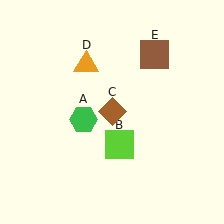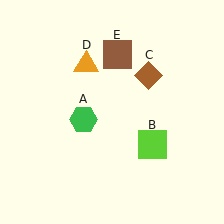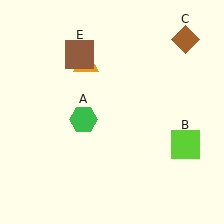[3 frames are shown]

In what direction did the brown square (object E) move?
The brown square (object E) moved left.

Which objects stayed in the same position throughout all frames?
Green hexagon (object A) and orange triangle (object D) remained stationary.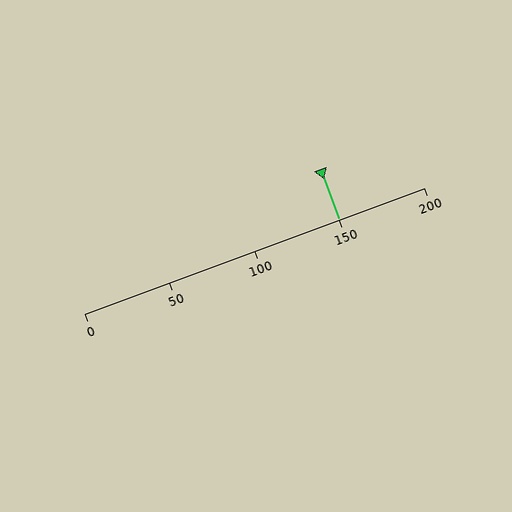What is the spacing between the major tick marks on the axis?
The major ticks are spaced 50 apart.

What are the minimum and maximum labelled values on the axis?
The axis runs from 0 to 200.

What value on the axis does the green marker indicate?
The marker indicates approximately 150.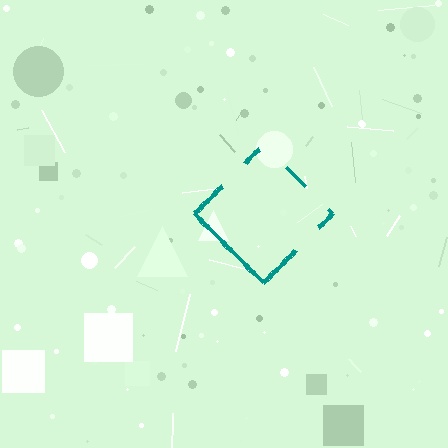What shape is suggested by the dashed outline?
The dashed outline suggests a diamond.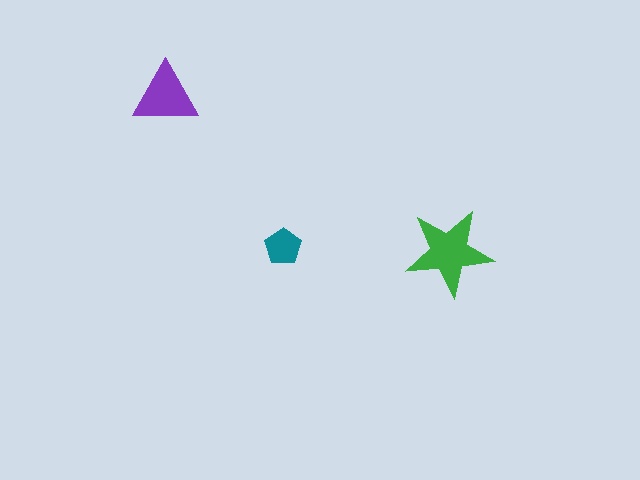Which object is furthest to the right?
The green star is rightmost.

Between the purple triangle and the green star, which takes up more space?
The green star.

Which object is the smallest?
The teal pentagon.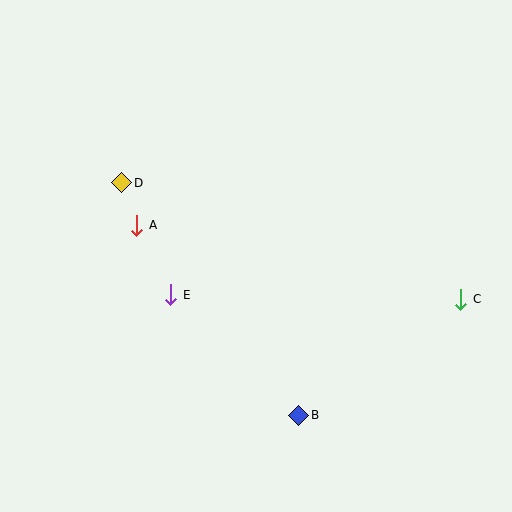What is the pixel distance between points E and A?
The distance between E and A is 77 pixels.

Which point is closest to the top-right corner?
Point C is closest to the top-right corner.